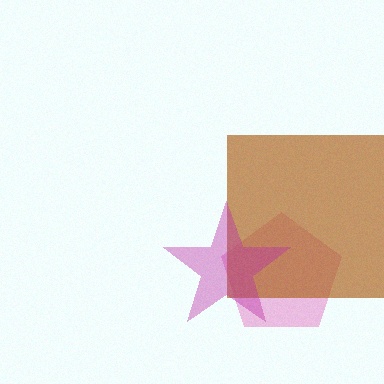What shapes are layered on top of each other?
The layered shapes are: a pink pentagon, a brown square, a magenta star.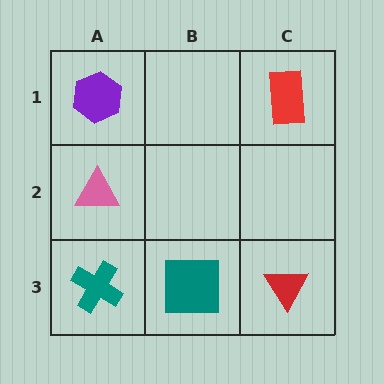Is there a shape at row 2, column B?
No, that cell is empty.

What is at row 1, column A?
A purple hexagon.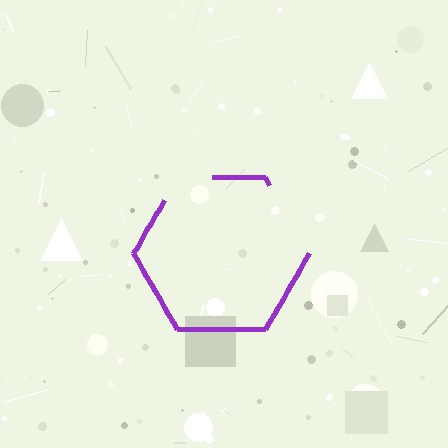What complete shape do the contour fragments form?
The contour fragments form a hexagon.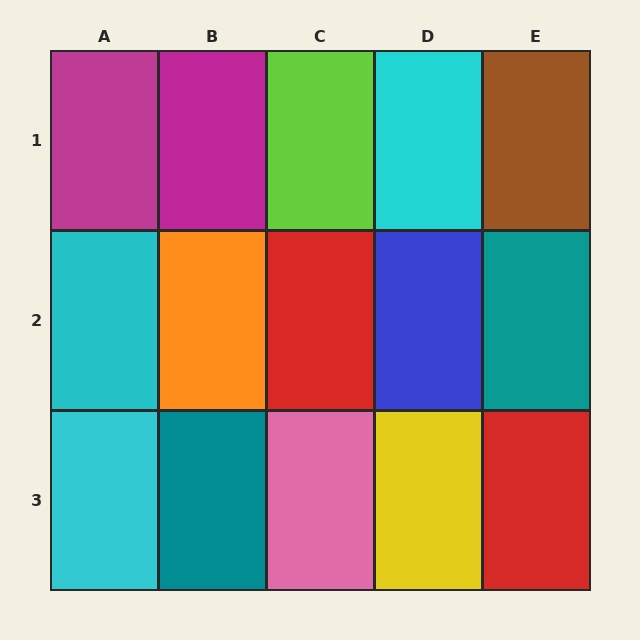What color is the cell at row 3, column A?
Cyan.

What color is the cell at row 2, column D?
Blue.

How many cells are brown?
1 cell is brown.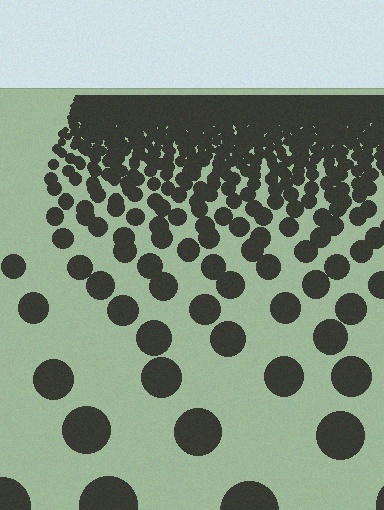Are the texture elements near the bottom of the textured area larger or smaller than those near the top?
Larger. Near the bottom, elements are closer to the viewer and appear at a bigger on-screen size.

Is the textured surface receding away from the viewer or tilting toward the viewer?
The surface is receding away from the viewer. Texture elements get smaller and denser toward the top.